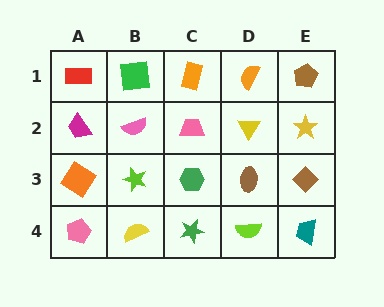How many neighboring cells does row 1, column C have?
3.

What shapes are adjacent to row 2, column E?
A brown pentagon (row 1, column E), a brown diamond (row 3, column E), a yellow triangle (row 2, column D).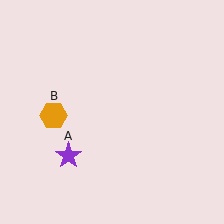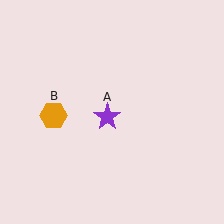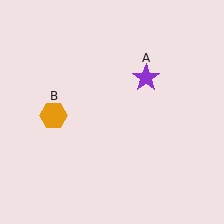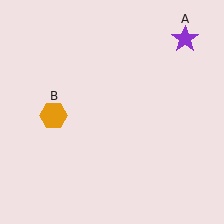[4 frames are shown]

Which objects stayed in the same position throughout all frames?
Orange hexagon (object B) remained stationary.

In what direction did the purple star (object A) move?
The purple star (object A) moved up and to the right.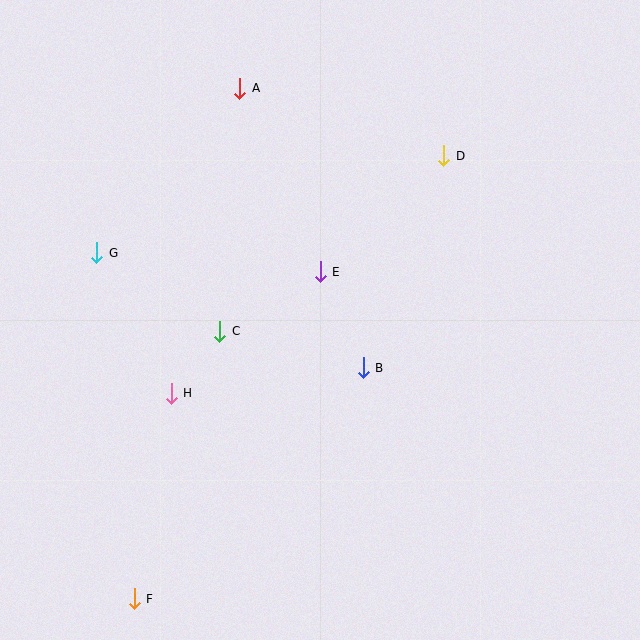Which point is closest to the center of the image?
Point E at (320, 272) is closest to the center.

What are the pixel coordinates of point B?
Point B is at (363, 368).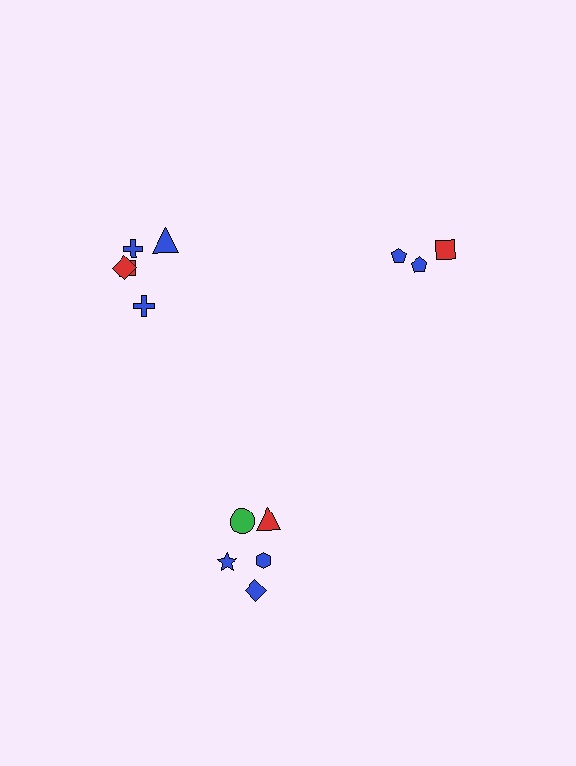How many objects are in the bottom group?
There are 5 objects.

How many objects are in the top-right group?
There are 3 objects.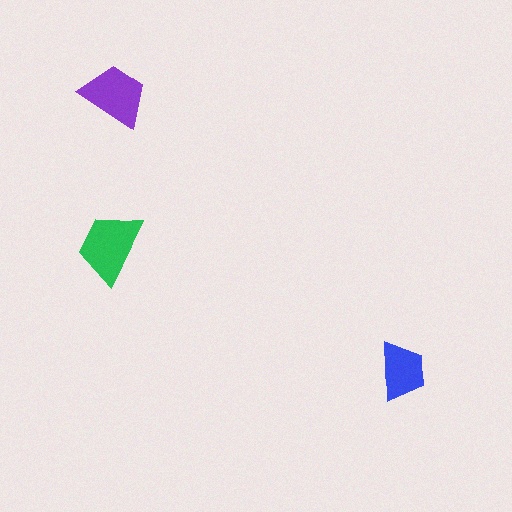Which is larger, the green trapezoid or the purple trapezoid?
The green one.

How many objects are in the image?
There are 3 objects in the image.